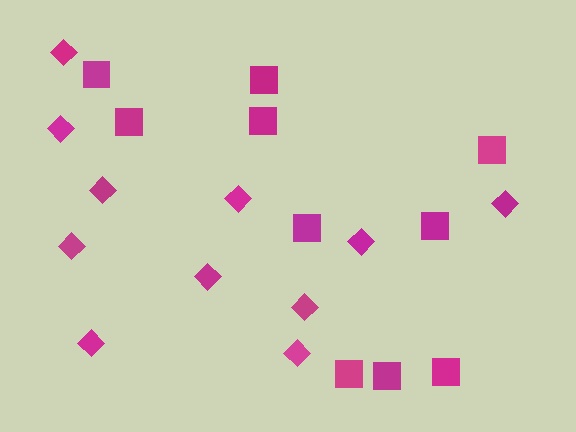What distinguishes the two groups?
There are 2 groups: one group of squares (10) and one group of diamonds (11).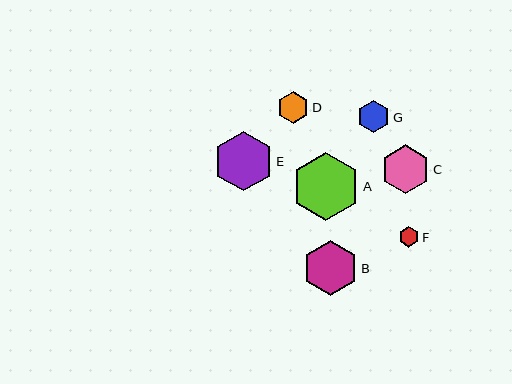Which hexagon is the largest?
Hexagon A is the largest with a size of approximately 68 pixels.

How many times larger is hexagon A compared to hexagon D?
Hexagon A is approximately 2.1 times the size of hexagon D.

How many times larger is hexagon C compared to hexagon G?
Hexagon C is approximately 1.5 times the size of hexagon G.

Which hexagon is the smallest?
Hexagon F is the smallest with a size of approximately 21 pixels.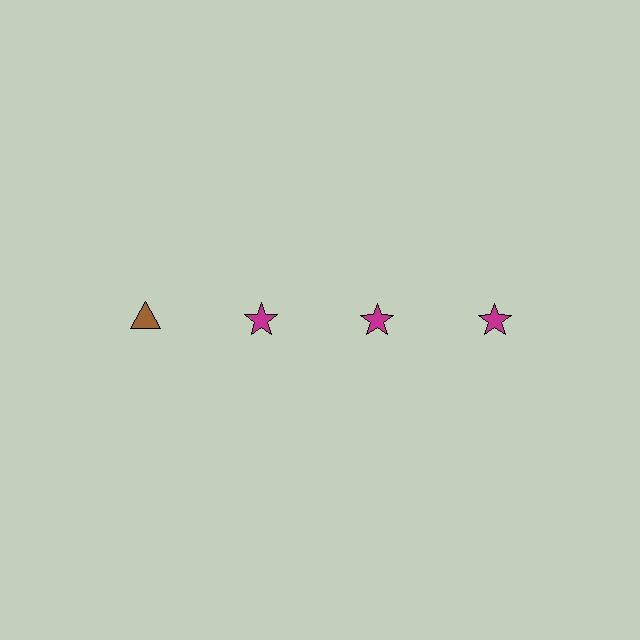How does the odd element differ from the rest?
It differs in both color (brown instead of magenta) and shape (triangle instead of star).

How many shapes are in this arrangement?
There are 4 shapes arranged in a grid pattern.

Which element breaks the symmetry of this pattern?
The brown triangle in the top row, leftmost column breaks the symmetry. All other shapes are magenta stars.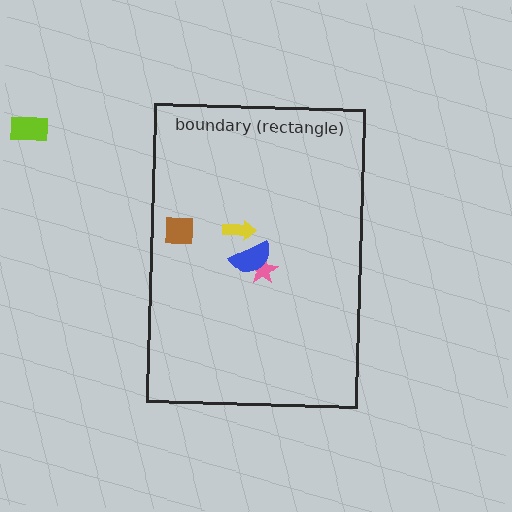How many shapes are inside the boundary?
4 inside, 1 outside.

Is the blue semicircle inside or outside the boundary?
Inside.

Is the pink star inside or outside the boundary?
Inside.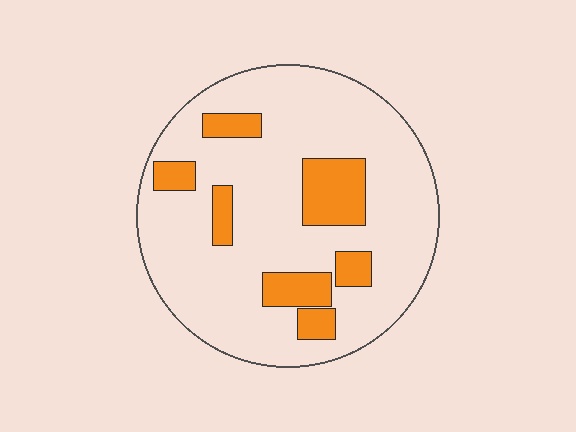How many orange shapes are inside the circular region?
7.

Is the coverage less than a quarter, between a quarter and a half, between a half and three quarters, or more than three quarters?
Less than a quarter.